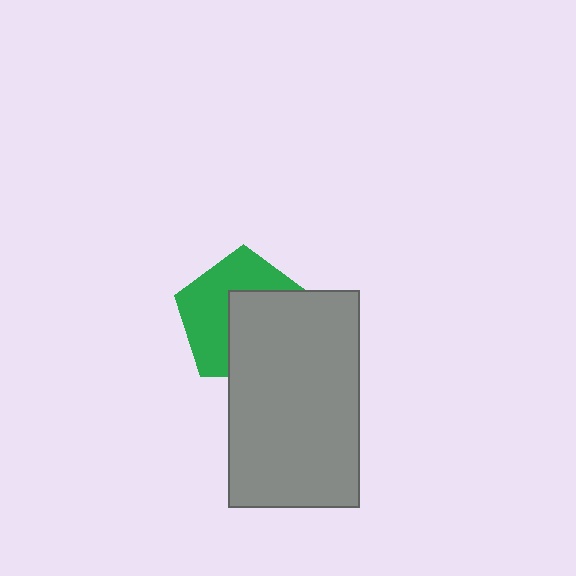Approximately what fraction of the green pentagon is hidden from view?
Roughly 50% of the green pentagon is hidden behind the gray rectangle.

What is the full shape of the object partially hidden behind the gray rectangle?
The partially hidden object is a green pentagon.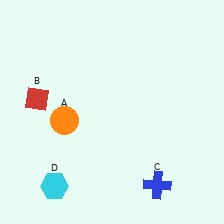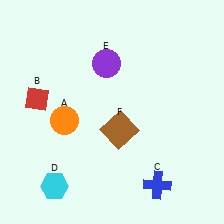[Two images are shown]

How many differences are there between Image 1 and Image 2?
There are 2 differences between the two images.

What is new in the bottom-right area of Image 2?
A brown square (F) was added in the bottom-right area of Image 2.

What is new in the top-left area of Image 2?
A purple circle (E) was added in the top-left area of Image 2.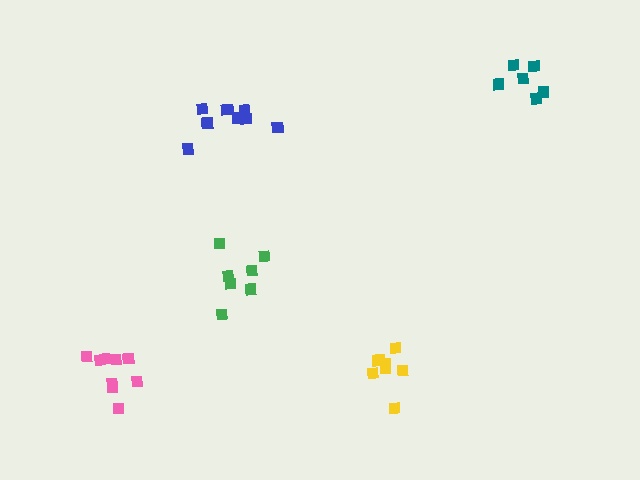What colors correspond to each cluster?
The clusters are colored: yellow, green, pink, teal, blue.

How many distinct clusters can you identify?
There are 5 distinct clusters.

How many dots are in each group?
Group 1: 8 dots, Group 2: 7 dots, Group 3: 9 dots, Group 4: 6 dots, Group 5: 9 dots (39 total).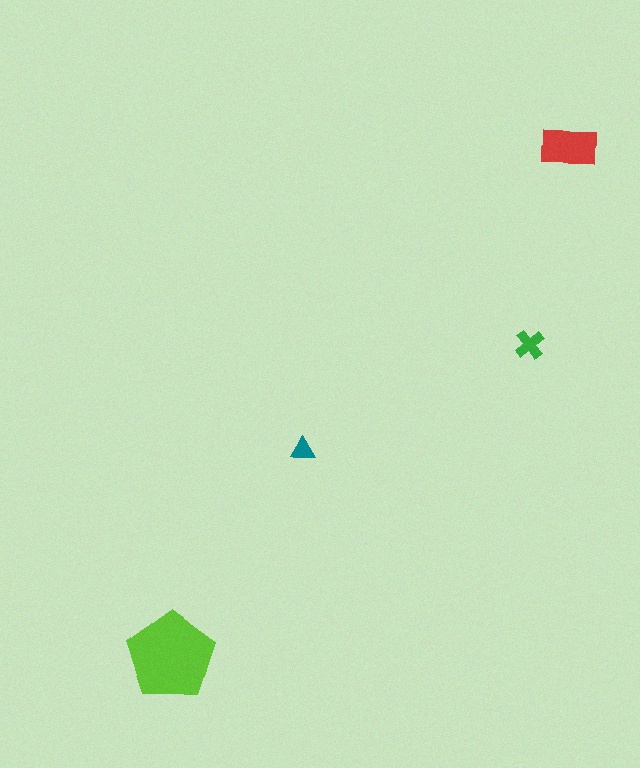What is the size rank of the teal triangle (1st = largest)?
4th.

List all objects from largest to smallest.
The lime pentagon, the red rectangle, the green cross, the teal triangle.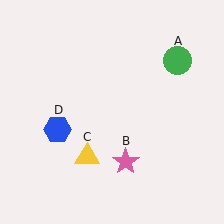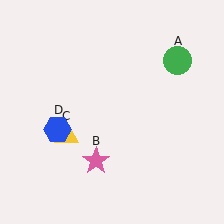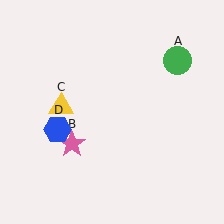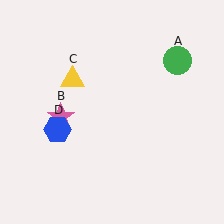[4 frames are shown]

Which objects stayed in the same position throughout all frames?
Green circle (object A) and blue hexagon (object D) remained stationary.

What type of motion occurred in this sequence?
The pink star (object B), yellow triangle (object C) rotated clockwise around the center of the scene.